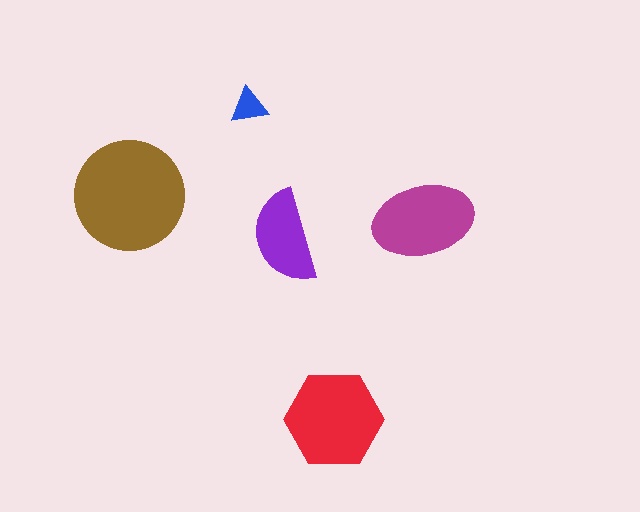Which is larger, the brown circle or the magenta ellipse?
The brown circle.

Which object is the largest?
The brown circle.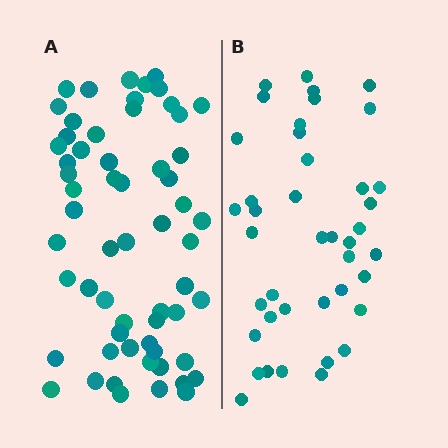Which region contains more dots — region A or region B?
Region A (the left region) has more dots.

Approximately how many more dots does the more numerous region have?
Region A has approximately 20 more dots than region B.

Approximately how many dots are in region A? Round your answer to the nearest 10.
About 60 dots.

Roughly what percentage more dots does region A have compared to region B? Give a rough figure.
About 45% more.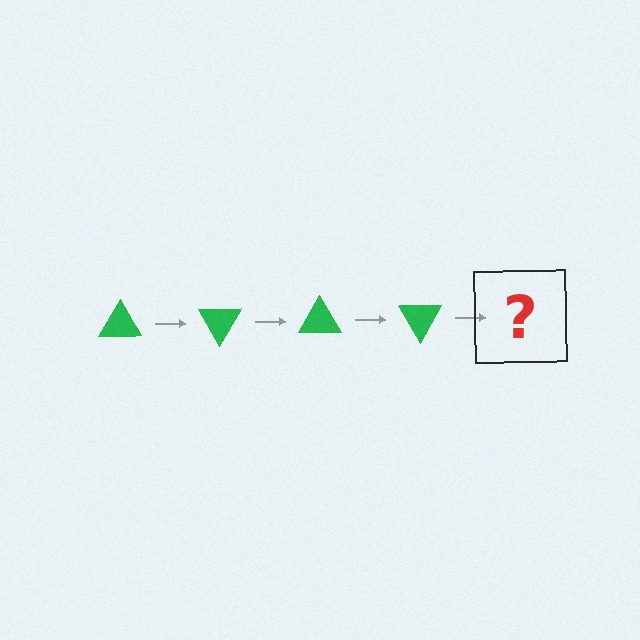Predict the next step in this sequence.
The next step is a green triangle rotated 240 degrees.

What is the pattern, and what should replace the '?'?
The pattern is that the triangle rotates 60 degrees each step. The '?' should be a green triangle rotated 240 degrees.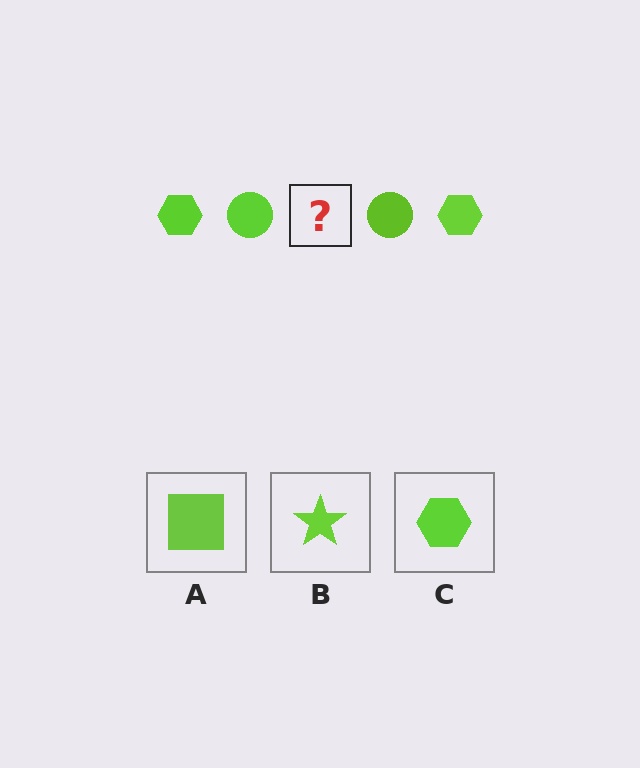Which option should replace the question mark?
Option C.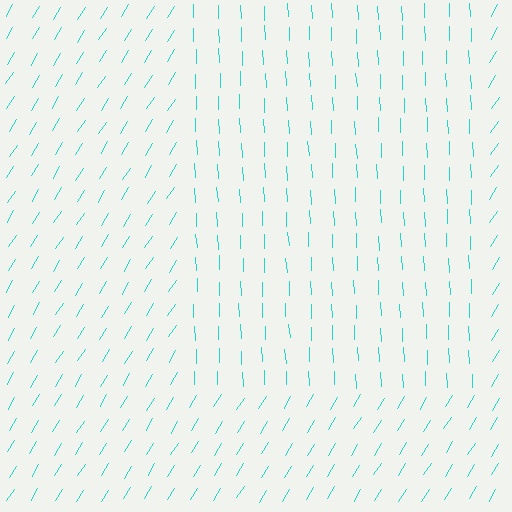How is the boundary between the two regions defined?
The boundary is defined purely by a change in line orientation (approximately 34 degrees difference). All lines are the same color and thickness.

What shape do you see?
I see a rectangle.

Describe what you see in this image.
The image is filled with small cyan line segments. A rectangle region in the image has lines oriented differently from the surrounding lines, creating a visible texture boundary.